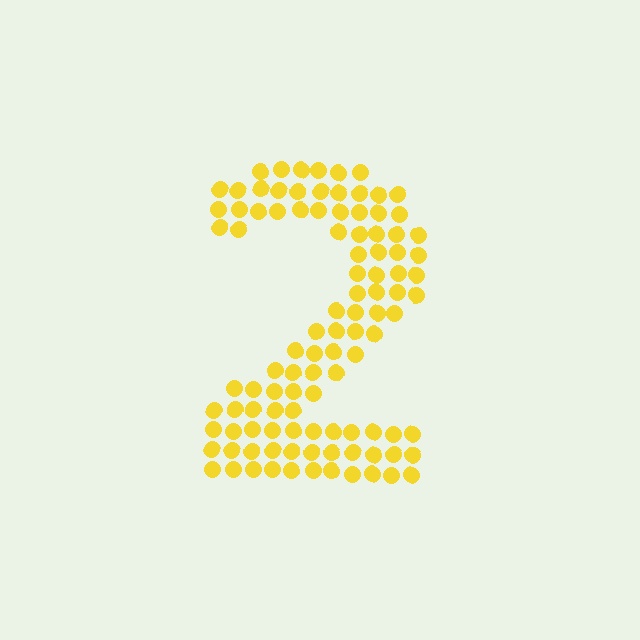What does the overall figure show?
The overall figure shows the digit 2.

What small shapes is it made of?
It is made of small circles.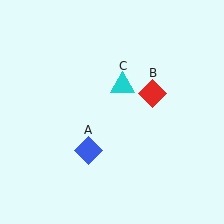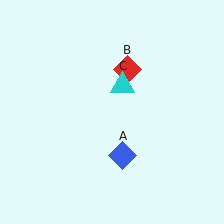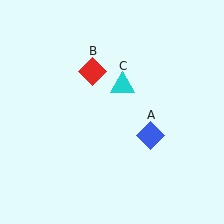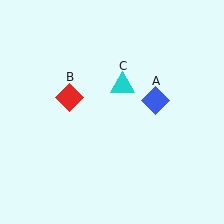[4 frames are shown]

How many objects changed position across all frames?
2 objects changed position: blue diamond (object A), red diamond (object B).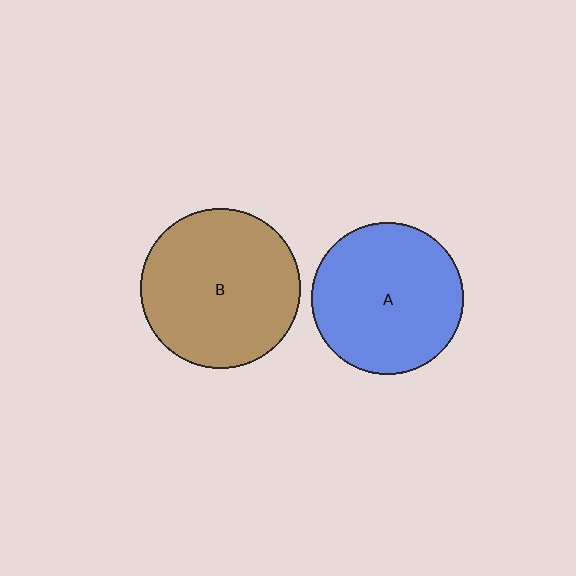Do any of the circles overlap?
No, none of the circles overlap.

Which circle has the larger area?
Circle B (brown).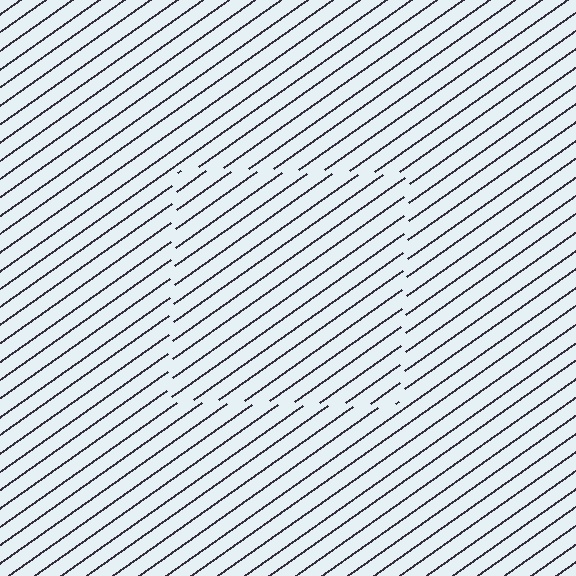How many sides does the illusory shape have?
4 sides — the line-ends trace a square.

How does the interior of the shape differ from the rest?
The interior of the shape contains the same grating, shifted by half a period — the contour is defined by the phase discontinuity where line-ends from the inner and outer gratings abut.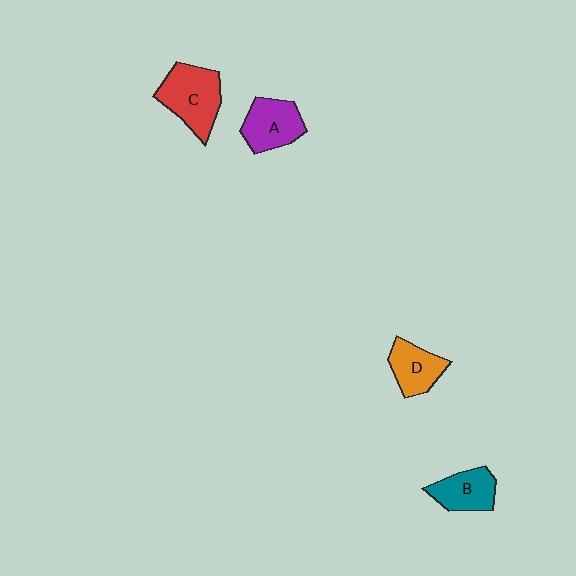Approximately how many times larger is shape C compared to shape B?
Approximately 1.4 times.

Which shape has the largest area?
Shape C (red).